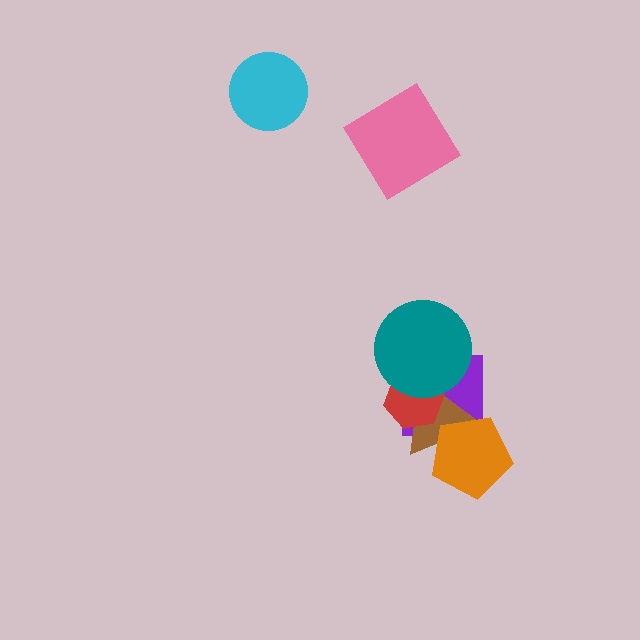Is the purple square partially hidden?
Yes, it is partially covered by another shape.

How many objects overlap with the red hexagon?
3 objects overlap with the red hexagon.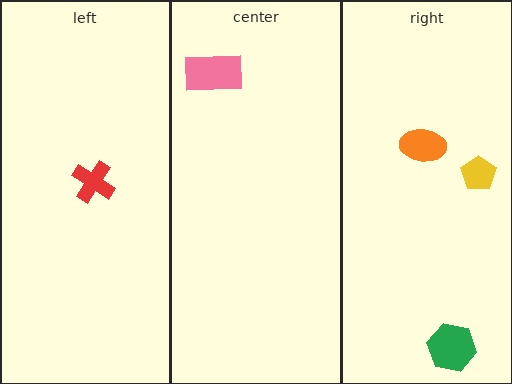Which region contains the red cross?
The left region.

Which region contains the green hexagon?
The right region.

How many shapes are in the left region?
1.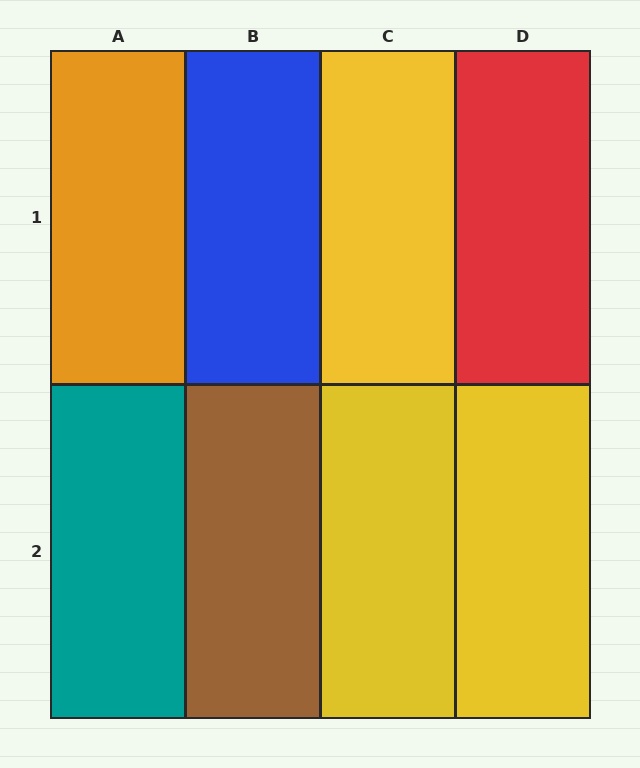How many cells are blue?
1 cell is blue.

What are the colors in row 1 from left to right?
Orange, blue, yellow, red.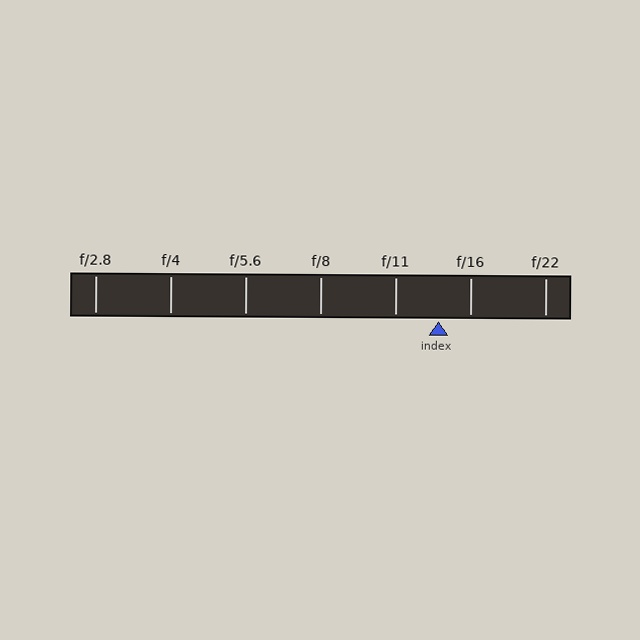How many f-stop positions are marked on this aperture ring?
There are 7 f-stop positions marked.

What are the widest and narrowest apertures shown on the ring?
The widest aperture shown is f/2.8 and the narrowest is f/22.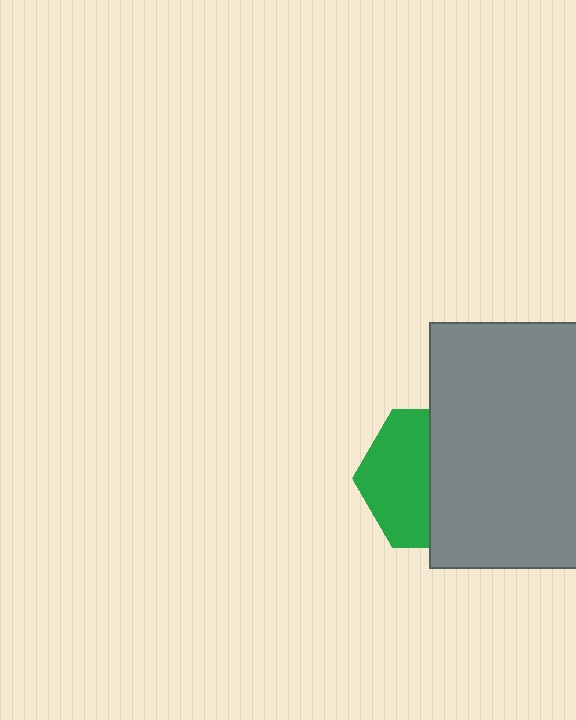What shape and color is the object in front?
The object in front is a gray rectangle.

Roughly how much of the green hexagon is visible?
About half of it is visible (roughly 48%).